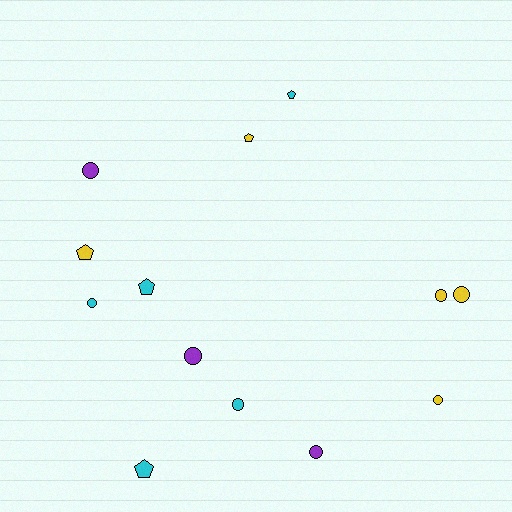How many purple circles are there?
There are 3 purple circles.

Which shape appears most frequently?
Circle, with 8 objects.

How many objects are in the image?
There are 13 objects.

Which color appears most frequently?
Cyan, with 5 objects.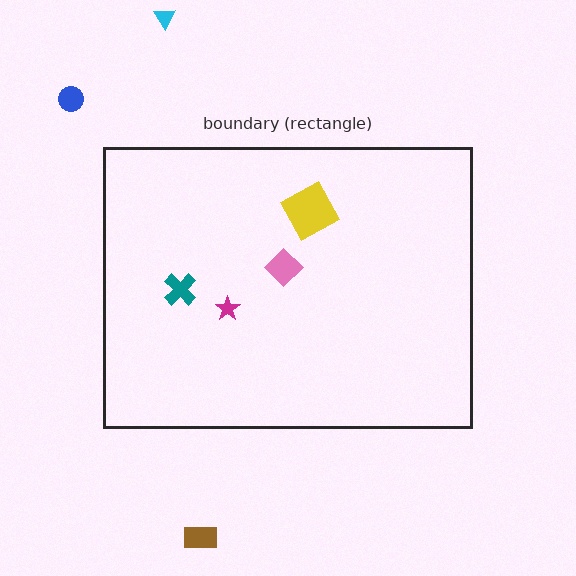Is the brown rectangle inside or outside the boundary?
Outside.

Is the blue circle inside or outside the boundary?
Outside.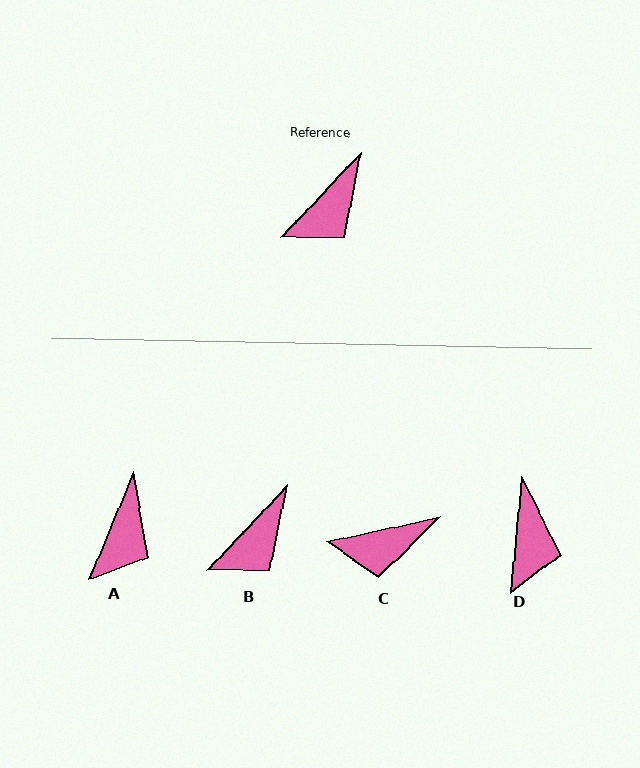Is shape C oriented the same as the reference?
No, it is off by about 34 degrees.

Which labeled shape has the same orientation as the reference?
B.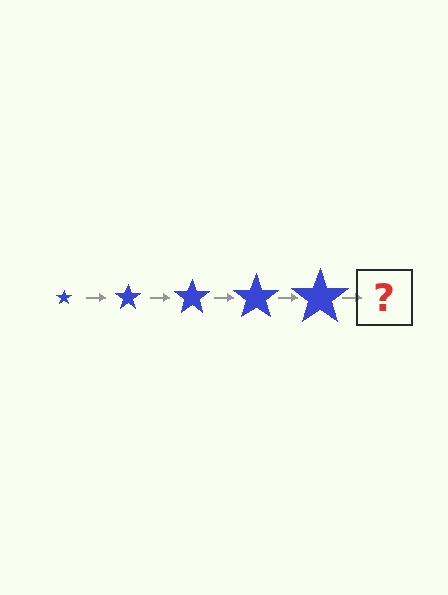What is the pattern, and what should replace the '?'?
The pattern is that the star gets progressively larger each step. The '?' should be a blue star, larger than the previous one.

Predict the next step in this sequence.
The next step is a blue star, larger than the previous one.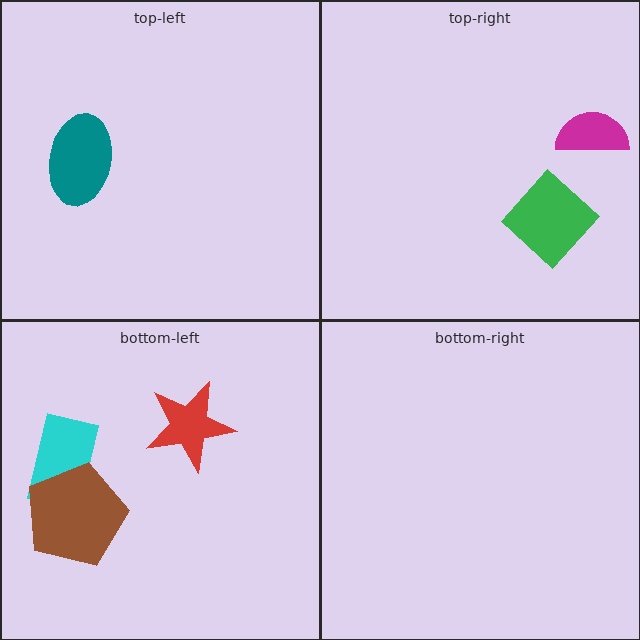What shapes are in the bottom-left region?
The red star, the cyan rectangle, the brown pentagon.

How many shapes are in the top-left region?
1.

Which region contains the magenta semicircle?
The top-right region.